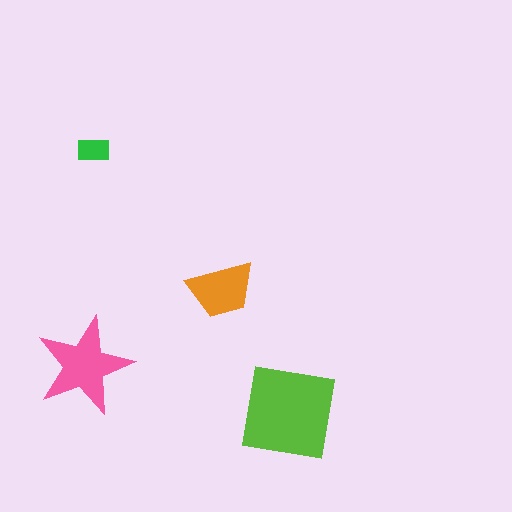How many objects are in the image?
There are 4 objects in the image.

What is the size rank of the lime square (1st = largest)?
1st.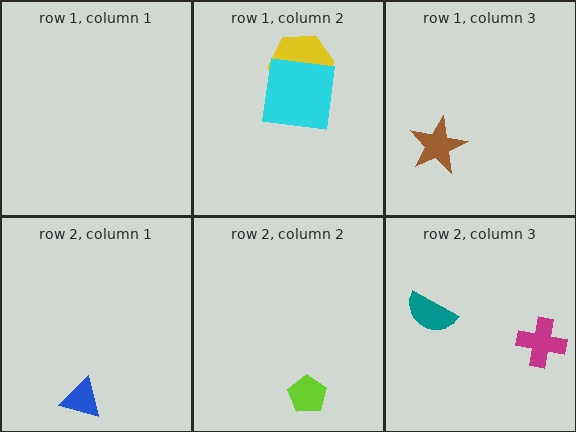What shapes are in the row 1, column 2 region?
The yellow hexagon, the cyan square.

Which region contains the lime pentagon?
The row 2, column 2 region.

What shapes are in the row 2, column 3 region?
The teal semicircle, the magenta cross.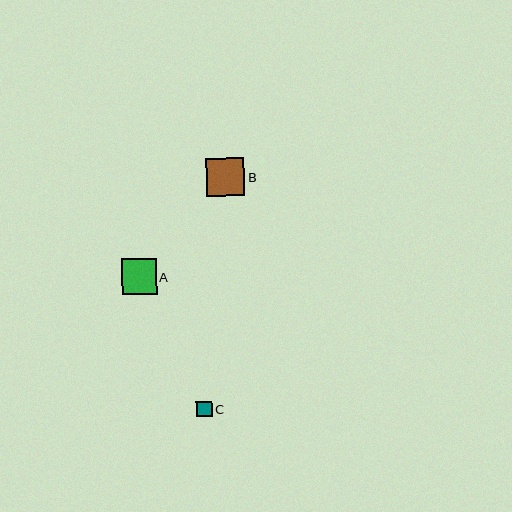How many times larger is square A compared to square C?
Square A is approximately 2.3 times the size of square C.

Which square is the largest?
Square B is the largest with a size of approximately 38 pixels.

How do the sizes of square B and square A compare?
Square B and square A are approximately the same size.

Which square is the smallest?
Square C is the smallest with a size of approximately 15 pixels.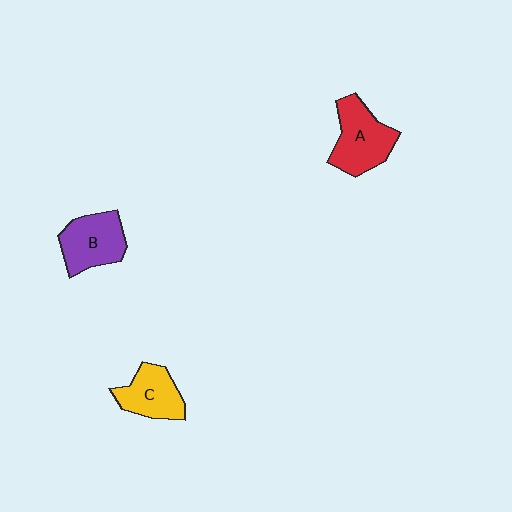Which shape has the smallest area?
Shape C (yellow).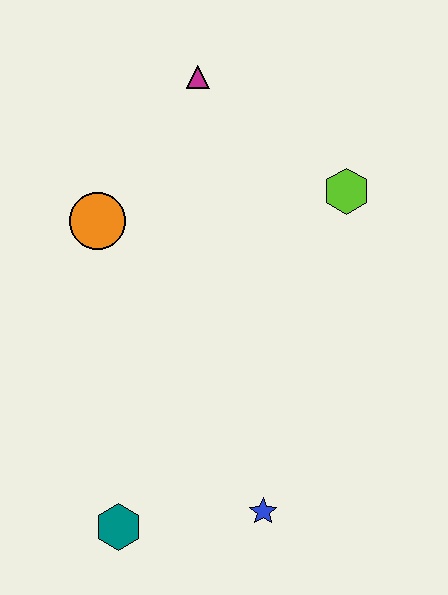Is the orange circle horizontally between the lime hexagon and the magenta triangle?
No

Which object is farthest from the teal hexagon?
The magenta triangle is farthest from the teal hexagon.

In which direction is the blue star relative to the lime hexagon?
The blue star is below the lime hexagon.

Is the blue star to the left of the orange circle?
No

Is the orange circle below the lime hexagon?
Yes